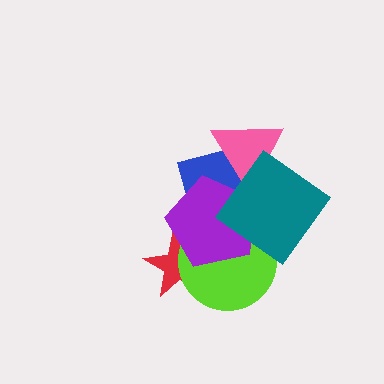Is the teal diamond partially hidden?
No, no other shape covers it.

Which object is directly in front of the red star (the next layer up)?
The lime circle is directly in front of the red star.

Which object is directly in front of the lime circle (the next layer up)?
The purple pentagon is directly in front of the lime circle.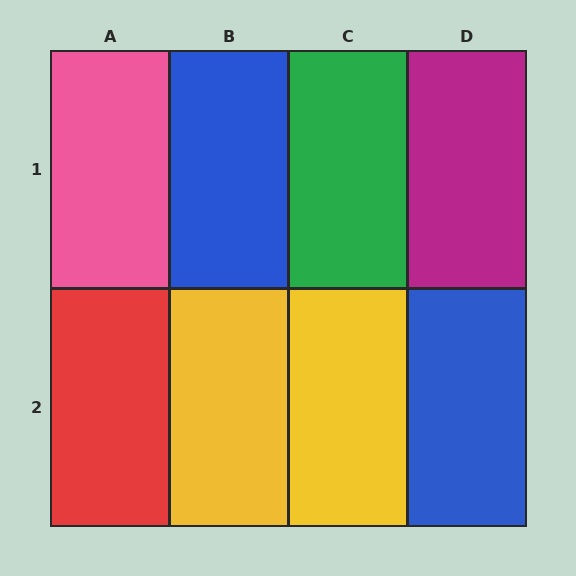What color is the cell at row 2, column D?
Blue.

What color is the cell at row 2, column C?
Yellow.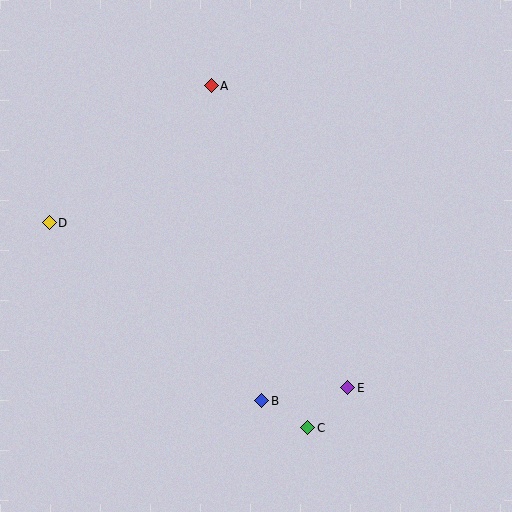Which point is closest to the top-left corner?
Point A is closest to the top-left corner.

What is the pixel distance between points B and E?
The distance between B and E is 87 pixels.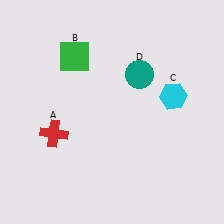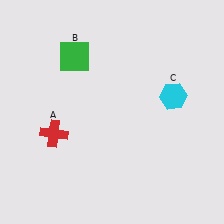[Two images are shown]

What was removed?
The teal circle (D) was removed in Image 2.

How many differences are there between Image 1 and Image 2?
There is 1 difference between the two images.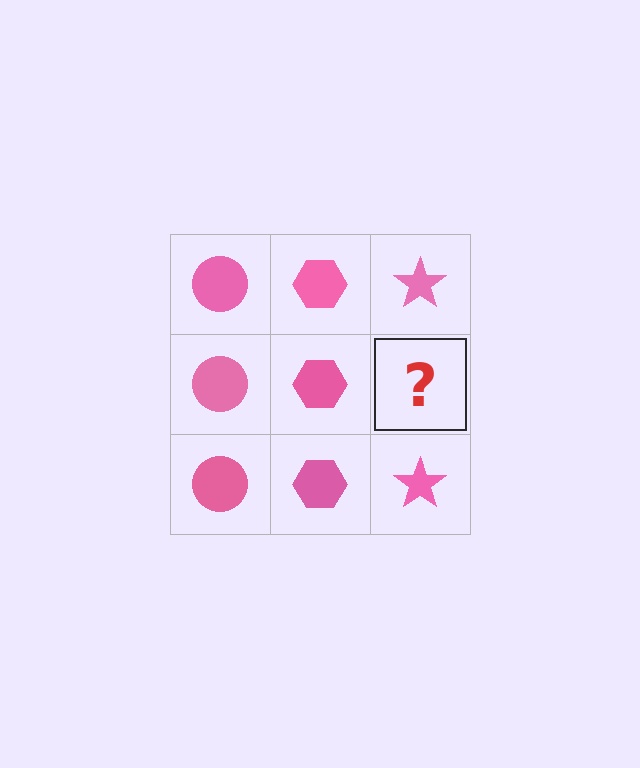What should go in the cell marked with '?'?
The missing cell should contain a pink star.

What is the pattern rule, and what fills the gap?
The rule is that each column has a consistent shape. The gap should be filled with a pink star.